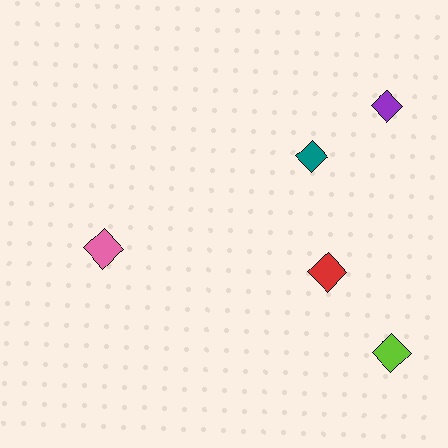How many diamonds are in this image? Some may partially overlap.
There are 5 diamonds.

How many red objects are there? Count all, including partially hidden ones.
There is 1 red object.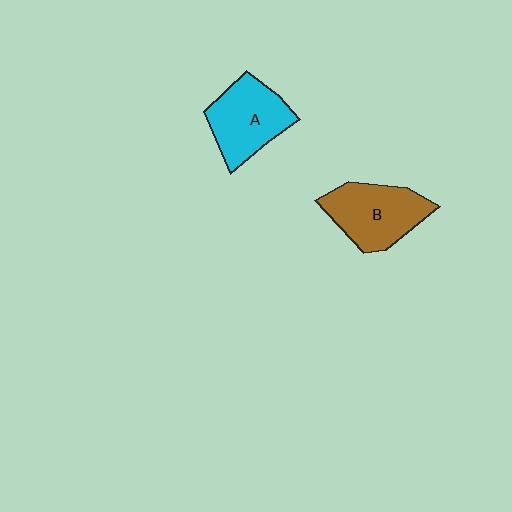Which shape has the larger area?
Shape B (brown).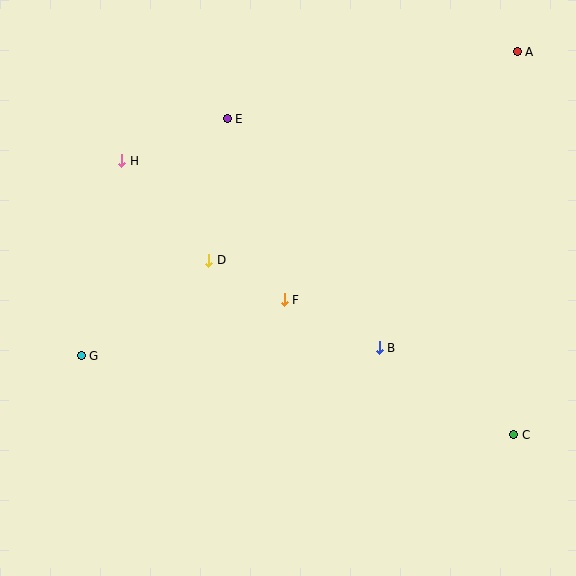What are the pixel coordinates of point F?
Point F is at (284, 300).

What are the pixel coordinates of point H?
Point H is at (122, 161).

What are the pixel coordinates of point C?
Point C is at (514, 435).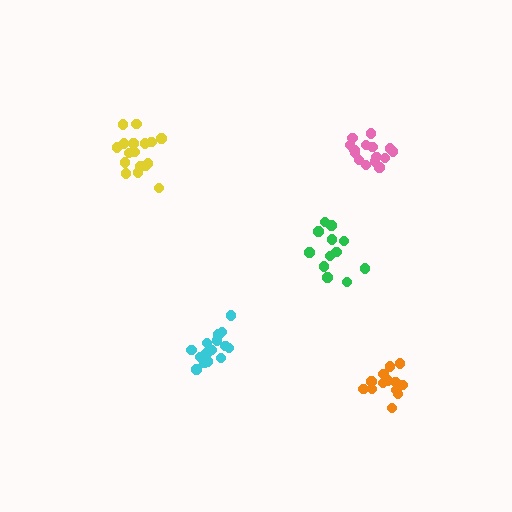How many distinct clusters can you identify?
There are 5 distinct clusters.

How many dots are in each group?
Group 1: 12 dots, Group 2: 16 dots, Group 3: 18 dots, Group 4: 13 dots, Group 5: 16 dots (75 total).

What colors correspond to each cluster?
The clusters are colored: green, pink, yellow, orange, cyan.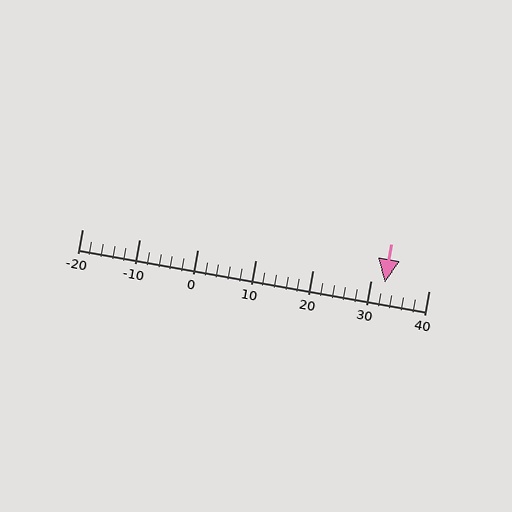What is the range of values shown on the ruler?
The ruler shows values from -20 to 40.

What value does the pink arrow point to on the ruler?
The pink arrow points to approximately 32.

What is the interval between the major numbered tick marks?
The major tick marks are spaced 10 units apart.